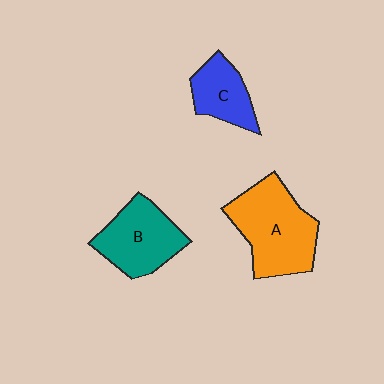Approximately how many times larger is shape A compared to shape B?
Approximately 1.3 times.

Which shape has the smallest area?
Shape C (blue).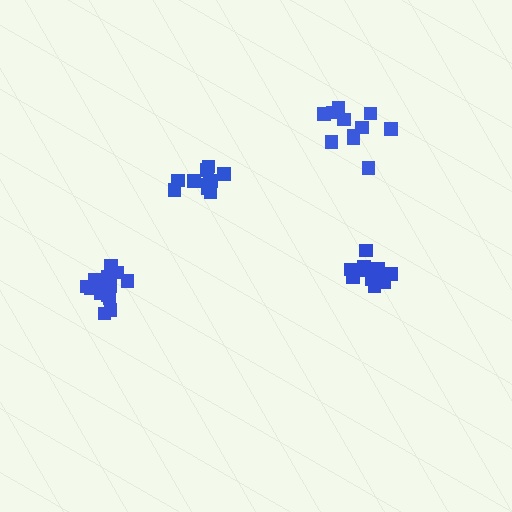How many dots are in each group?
Group 1: 13 dots, Group 2: 11 dots, Group 3: 15 dots, Group 4: 11 dots (50 total).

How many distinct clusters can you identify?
There are 4 distinct clusters.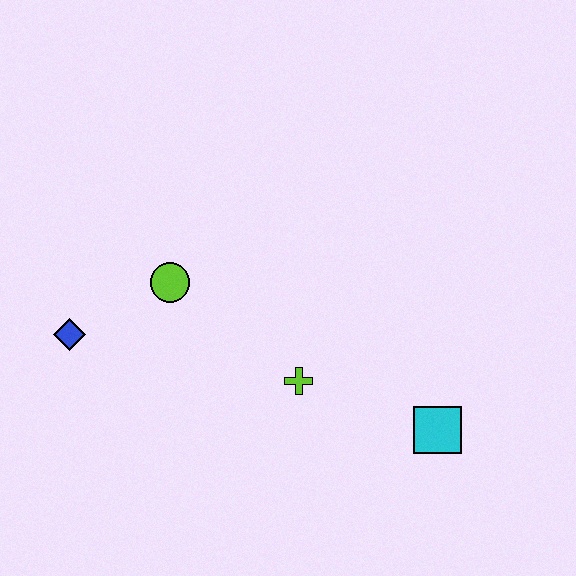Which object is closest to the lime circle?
The blue diamond is closest to the lime circle.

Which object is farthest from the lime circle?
The cyan square is farthest from the lime circle.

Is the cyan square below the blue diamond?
Yes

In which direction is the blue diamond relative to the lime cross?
The blue diamond is to the left of the lime cross.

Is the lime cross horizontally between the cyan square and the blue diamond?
Yes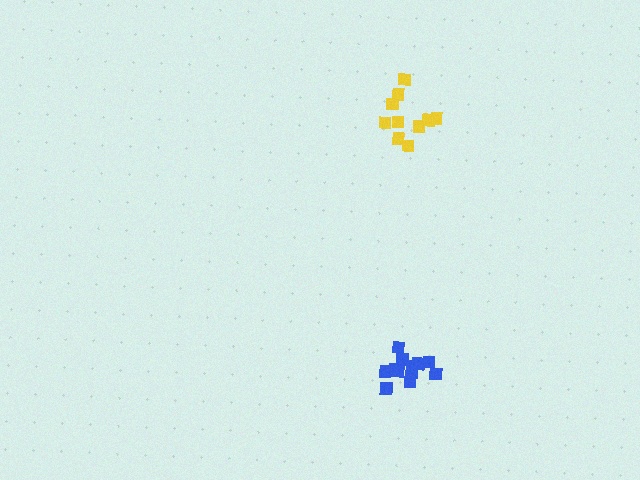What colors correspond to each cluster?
The clusters are colored: yellow, blue.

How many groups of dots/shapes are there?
There are 2 groups.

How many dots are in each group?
Group 1: 10 dots, Group 2: 12 dots (22 total).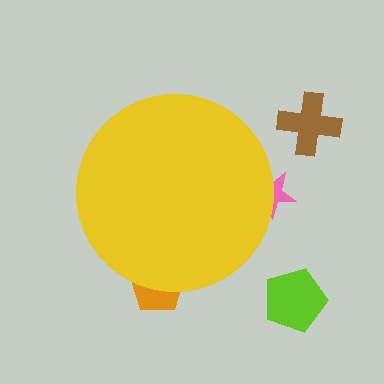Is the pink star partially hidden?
Yes, the pink star is partially hidden behind the yellow circle.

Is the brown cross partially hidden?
No, the brown cross is fully visible.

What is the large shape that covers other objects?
A yellow circle.